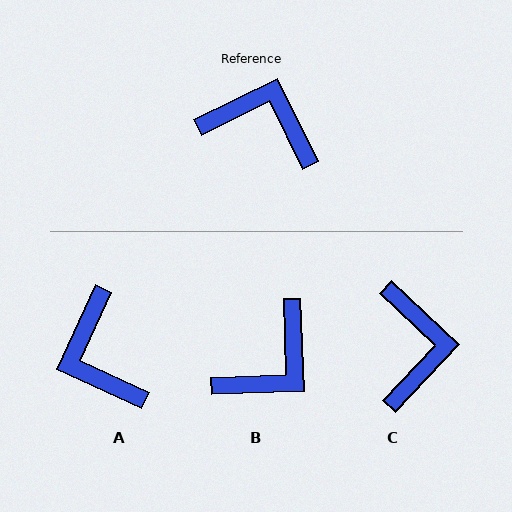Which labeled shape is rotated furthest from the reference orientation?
A, about 129 degrees away.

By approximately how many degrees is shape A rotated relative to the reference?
Approximately 129 degrees counter-clockwise.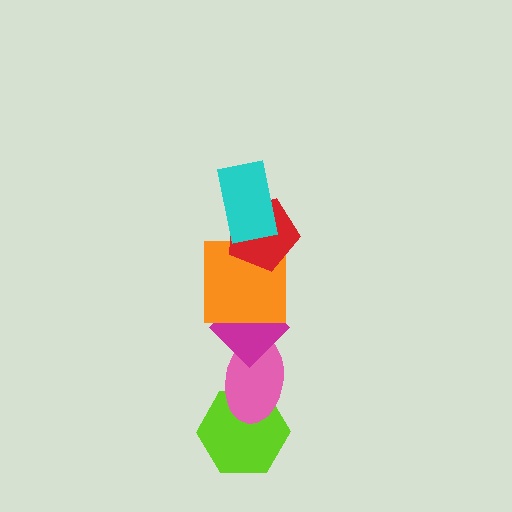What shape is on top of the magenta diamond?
The orange square is on top of the magenta diamond.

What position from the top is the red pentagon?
The red pentagon is 2nd from the top.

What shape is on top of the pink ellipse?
The magenta diamond is on top of the pink ellipse.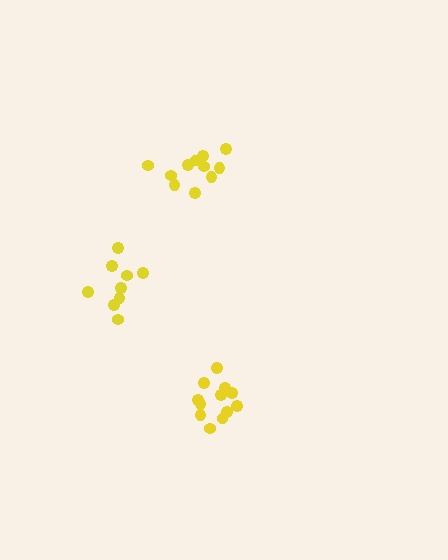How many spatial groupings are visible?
There are 3 spatial groupings.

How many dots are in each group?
Group 1: 13 dots, Group 2: 11 dots, Group 3: 9 dots (33 total).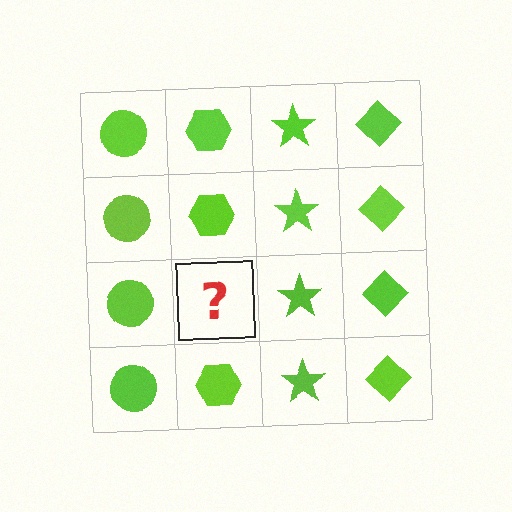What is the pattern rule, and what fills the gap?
The rule is that each column has a consistent shape. The gap should be filled with a lime hexagon.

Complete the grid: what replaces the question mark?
The question mark should be replaced with a lime hexagon.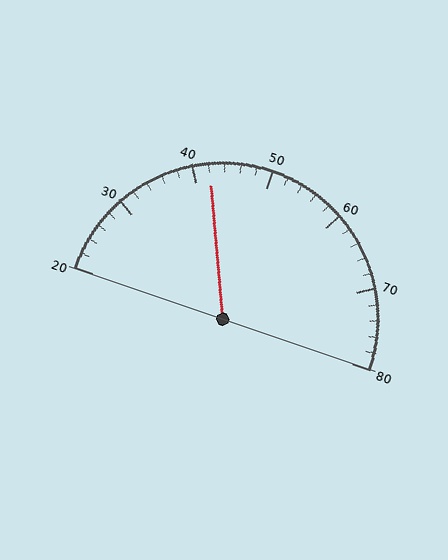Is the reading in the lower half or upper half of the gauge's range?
The reading is in the lower half of the range (20 to 80).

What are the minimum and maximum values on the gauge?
The gauge ranges from 20 to 80.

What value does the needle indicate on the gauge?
The needle indicates approximately 42.